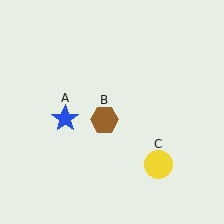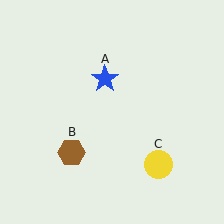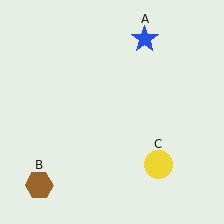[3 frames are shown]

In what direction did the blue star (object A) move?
The blue star (object A) moved up and to the right.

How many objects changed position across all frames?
2 objects changed position: blue star (object A), brown hexagon (object B).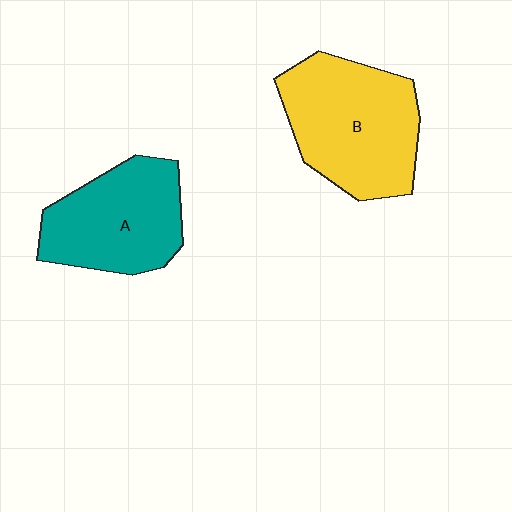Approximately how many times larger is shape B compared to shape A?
Approximately 1.2 times.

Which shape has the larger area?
Shape B (yellow).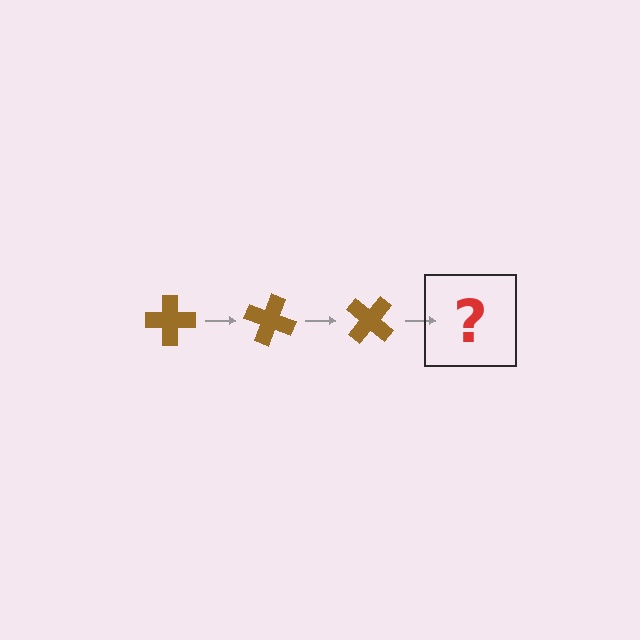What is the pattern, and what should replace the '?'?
The pattern is that the cross rotates 20 degrees each step. The '?' should be a brown cross rotated 60 degrees.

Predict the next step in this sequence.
The next step is a brown cross rotated 60 degrees.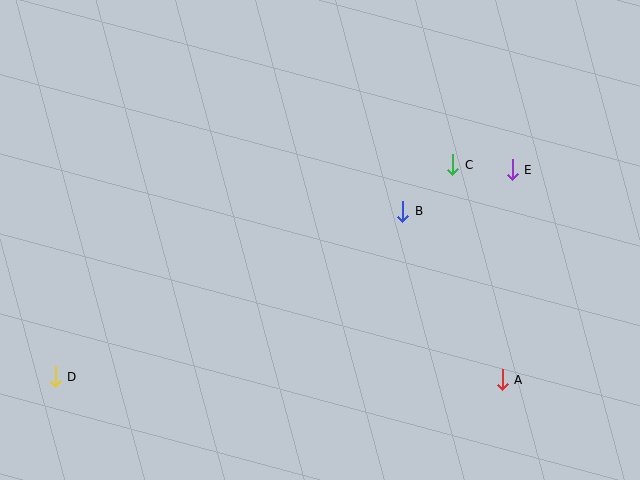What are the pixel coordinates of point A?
Point A is at (502, 380).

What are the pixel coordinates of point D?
Point D is at (55, 377).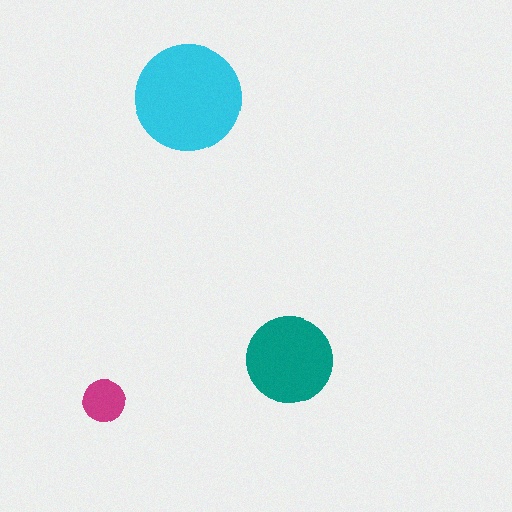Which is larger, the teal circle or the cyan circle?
The cyan one.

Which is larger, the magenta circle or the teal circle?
The teal one.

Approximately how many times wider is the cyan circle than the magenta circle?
About 2.5 times wider.